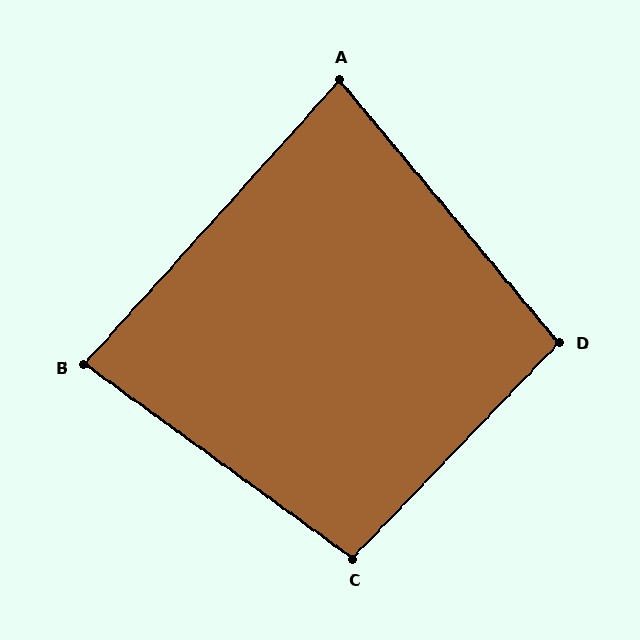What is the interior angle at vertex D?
Approximately 96 degrees (obtuse).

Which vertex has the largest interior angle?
C, at approximately 98 degrees.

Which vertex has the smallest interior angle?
A, at approximately 82 degrees.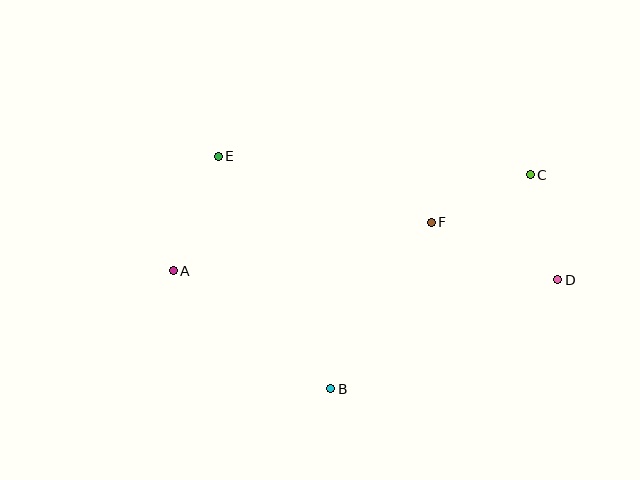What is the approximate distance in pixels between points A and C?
The distance between A and C is approximately 370 pixels.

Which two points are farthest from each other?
Points A and D are farthest from each other.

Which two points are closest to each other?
Points C and D are closest to each other.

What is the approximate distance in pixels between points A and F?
The distance between A and F is approximately 263 pixels.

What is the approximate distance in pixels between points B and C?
The distance between B and C is approximately 292 pixels.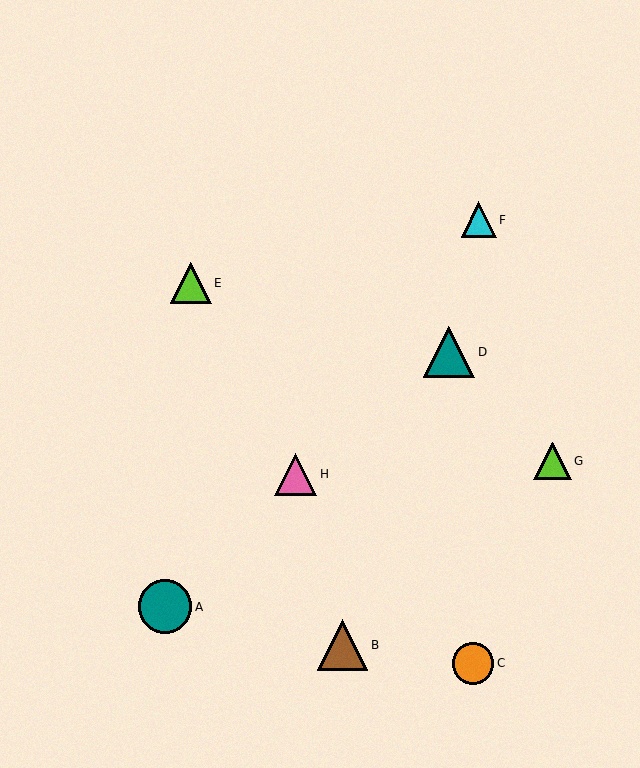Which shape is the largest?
The teal circle (labeled A) is the largest.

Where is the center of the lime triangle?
The center of the lime triangle is at (553, 461).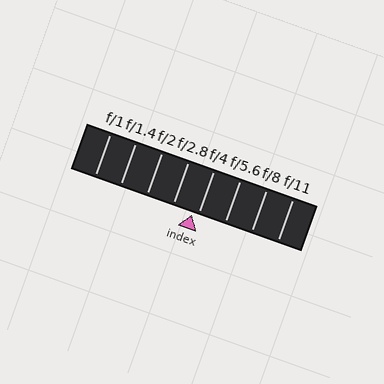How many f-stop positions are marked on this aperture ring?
There are 8 f-stop positions marked.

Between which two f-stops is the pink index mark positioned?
The index mark is between f/2.8 and f/4.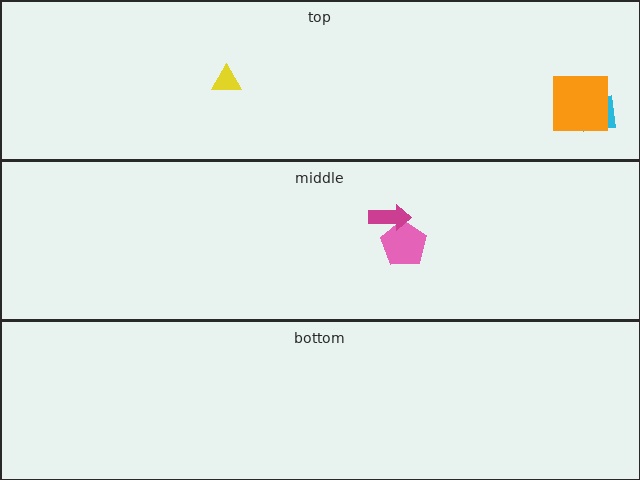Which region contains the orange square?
The top region.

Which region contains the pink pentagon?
The middle region.